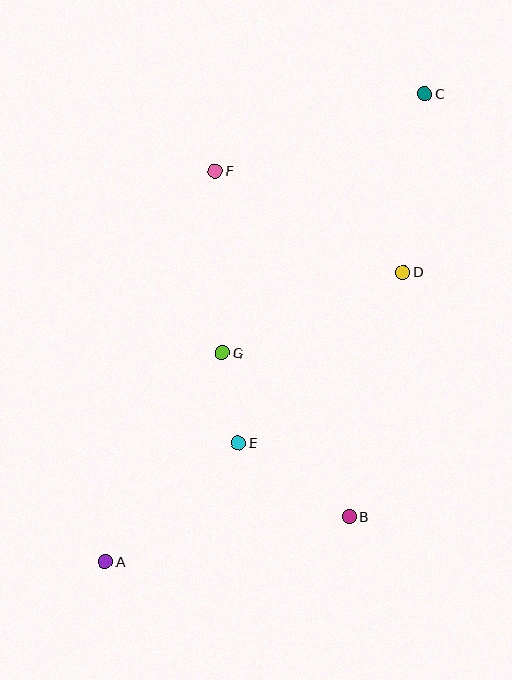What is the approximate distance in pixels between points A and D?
The distance between A and D is approximately 415 pixels.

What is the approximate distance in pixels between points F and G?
The distance between F and G is approximately 182 pixels.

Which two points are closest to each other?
Points E and G are closest to each other.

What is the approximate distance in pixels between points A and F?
The distance between A and F is approximately 406 pixels.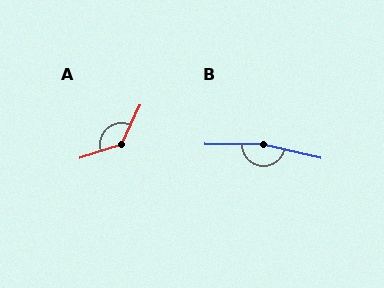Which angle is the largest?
B, at approximately 168 degrees.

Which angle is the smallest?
A, at approximately 133 degrees.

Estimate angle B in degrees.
Approximately 168 degrees.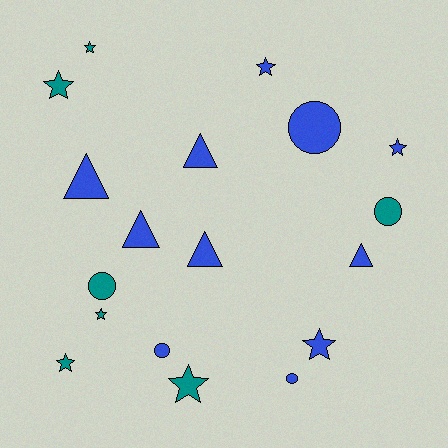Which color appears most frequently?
Blue, with 11 objects.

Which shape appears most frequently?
Star, with 8 objects.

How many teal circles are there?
There are 2 teal circles.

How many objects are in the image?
There are 18 objects.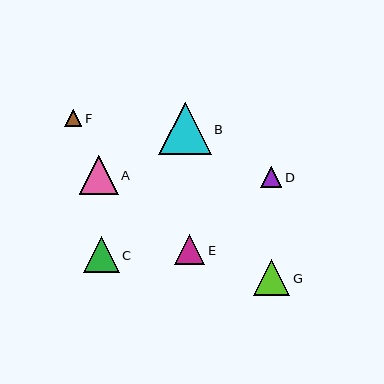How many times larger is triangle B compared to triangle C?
Triangle B is approximately 1.5 times the size of triangle C.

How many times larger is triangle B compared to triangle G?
Triangle B is approximately 1.4 times the size of triangle G.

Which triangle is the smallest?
Triangle F is the smallest with a size of approximately 17 pixels.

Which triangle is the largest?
Triangle B is the largest with a size of approximately 52 pixels.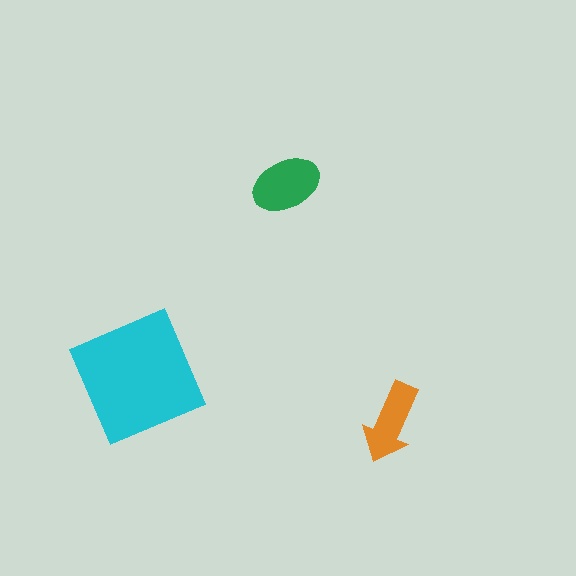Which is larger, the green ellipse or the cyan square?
The cyan square.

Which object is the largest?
The cyan square.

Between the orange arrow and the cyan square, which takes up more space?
The cyan square.